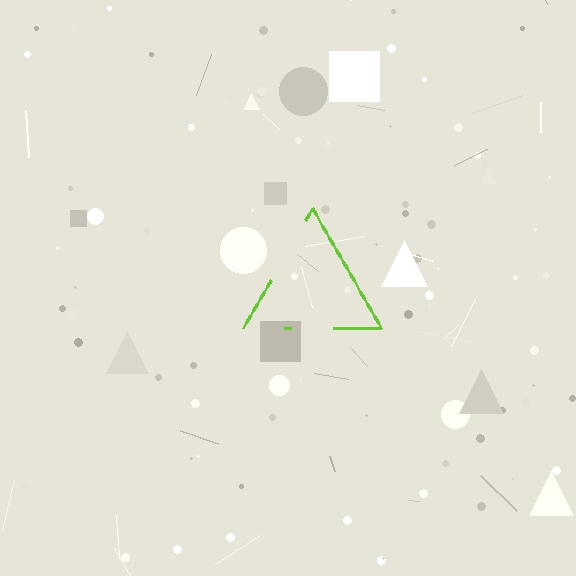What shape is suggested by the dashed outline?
The dashed outline suggests a triangle.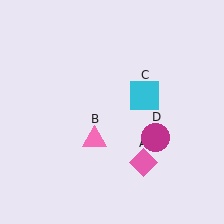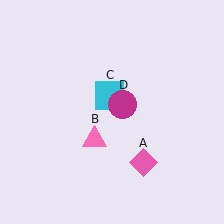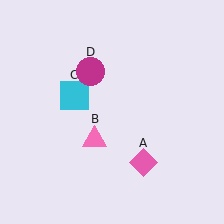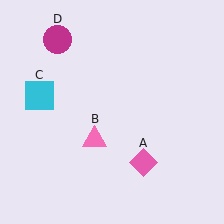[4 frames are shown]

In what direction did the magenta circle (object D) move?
The magenta circle (object D) moved up and to the left.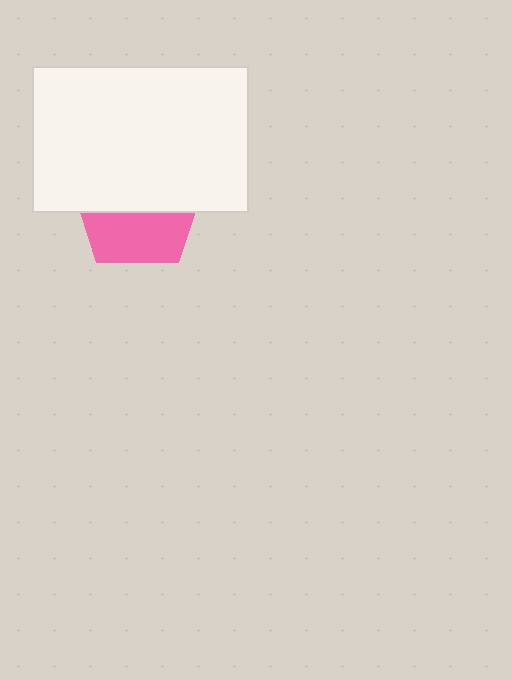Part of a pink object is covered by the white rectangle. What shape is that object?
It is a pentagon.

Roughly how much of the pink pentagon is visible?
A small part of it is visible (roughly 42%).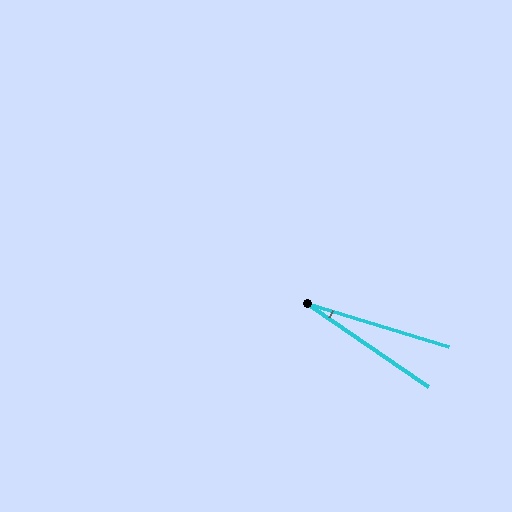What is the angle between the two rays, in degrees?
Approximately 18 degrees.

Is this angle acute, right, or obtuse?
It is acute.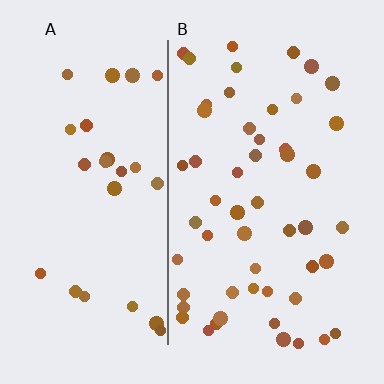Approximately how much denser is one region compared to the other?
Approximately 1.9× — region B over region A.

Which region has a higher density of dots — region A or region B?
B (the right).